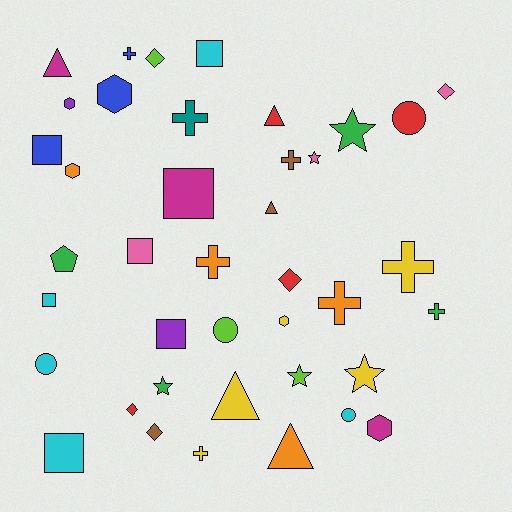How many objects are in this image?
There are 40 objects.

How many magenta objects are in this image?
There are 3 magenta objects.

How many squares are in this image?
There are 7 squares.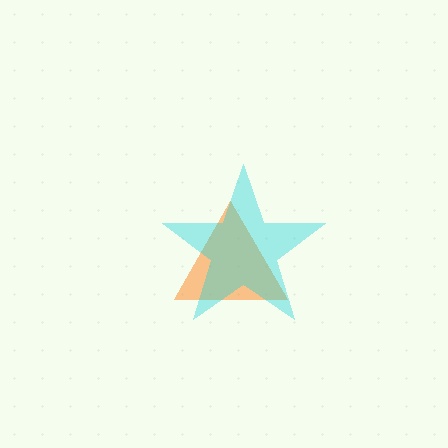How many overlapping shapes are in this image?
There are 2 overlapping shapes in the image.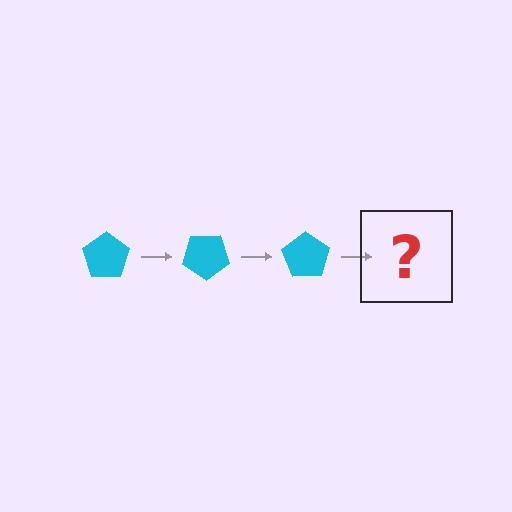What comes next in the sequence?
The next element should be a cyan pentagon rotated 105 degrees.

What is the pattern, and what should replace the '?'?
The pattern is that the pentagon rotates 35 degrees each step. The '?' should be a cyan pentagon rotated 105 degrees.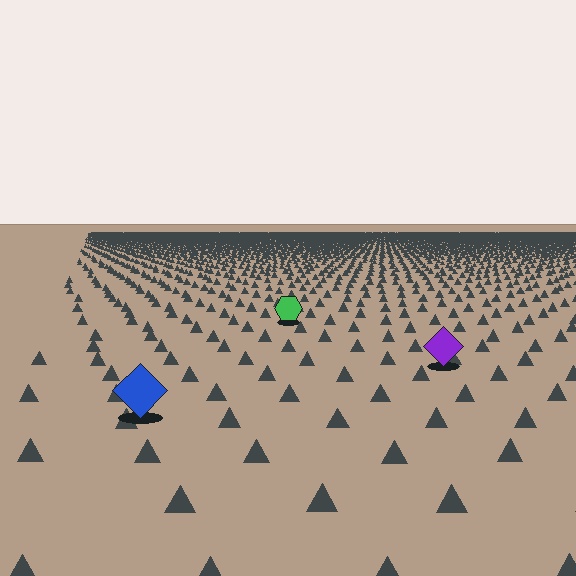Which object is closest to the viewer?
The blue diamond is closest. The texture marks near it are larger and more spread out.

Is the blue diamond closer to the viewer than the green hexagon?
Yes. The blue diamond is closer — you can tell from the texture gradient: the ground texture is coarser near it.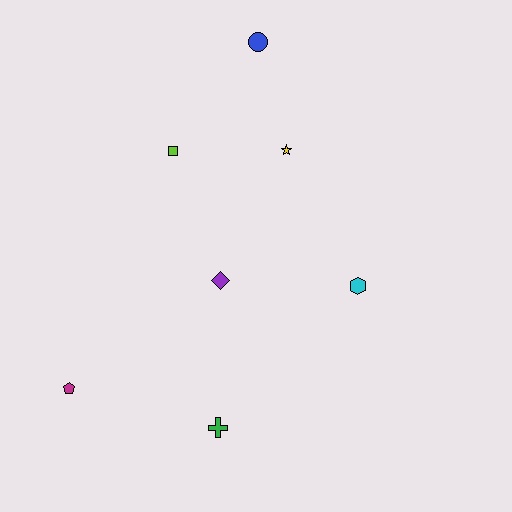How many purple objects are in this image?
There is 1 purple object.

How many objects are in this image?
There are 7 objects.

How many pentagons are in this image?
There is 1 pentagon.